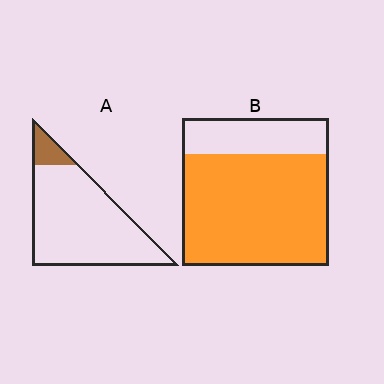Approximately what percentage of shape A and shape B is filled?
A is approximately 10% and B is approximately 75%.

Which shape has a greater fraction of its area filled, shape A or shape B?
Shape B.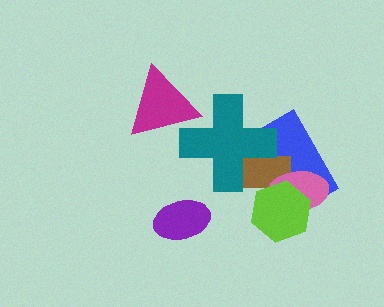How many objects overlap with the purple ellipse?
0 objects overlap with the purple ellipse.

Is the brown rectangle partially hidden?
Yes, it is partially covered by another shape.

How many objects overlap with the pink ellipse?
3 objects overlap with the pink ellipse.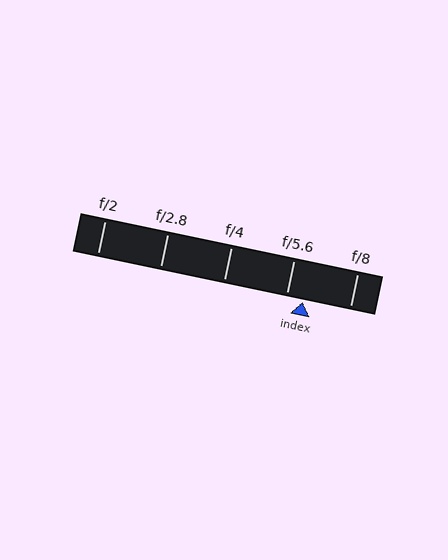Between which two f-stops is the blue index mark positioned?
The index mark is between f/5.6 and f/8.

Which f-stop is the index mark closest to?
The index mark is closest to f/5.6.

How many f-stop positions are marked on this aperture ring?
There are 5 f-stop positions marked.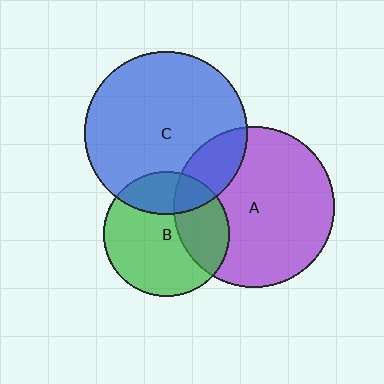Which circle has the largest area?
Circle C (blue).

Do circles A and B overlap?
Yes.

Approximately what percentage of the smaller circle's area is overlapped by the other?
Approximately 30%.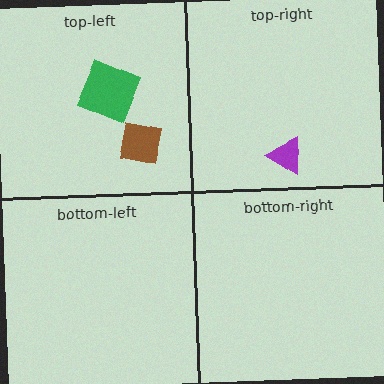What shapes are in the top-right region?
The purple triangle.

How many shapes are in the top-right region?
1.